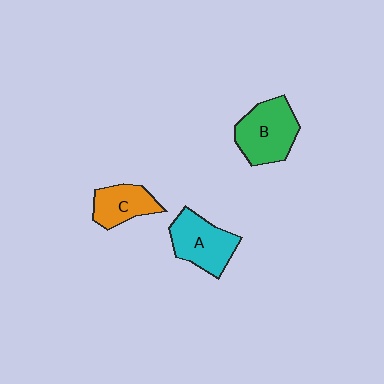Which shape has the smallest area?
Shape C (orange).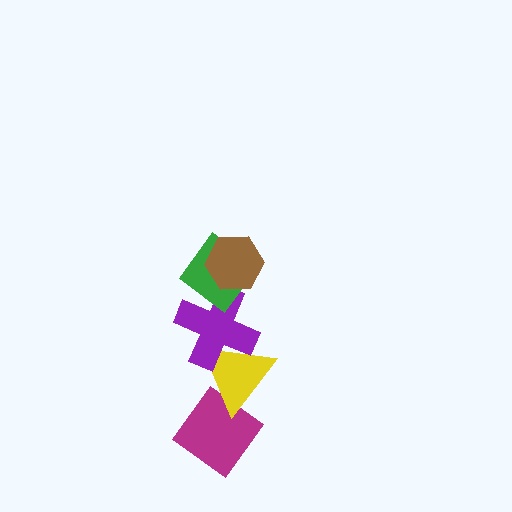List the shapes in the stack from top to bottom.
From top to bottom: the brown hexagon, the green diamond, the purple cross, the yellow triangle, the magenta diamond.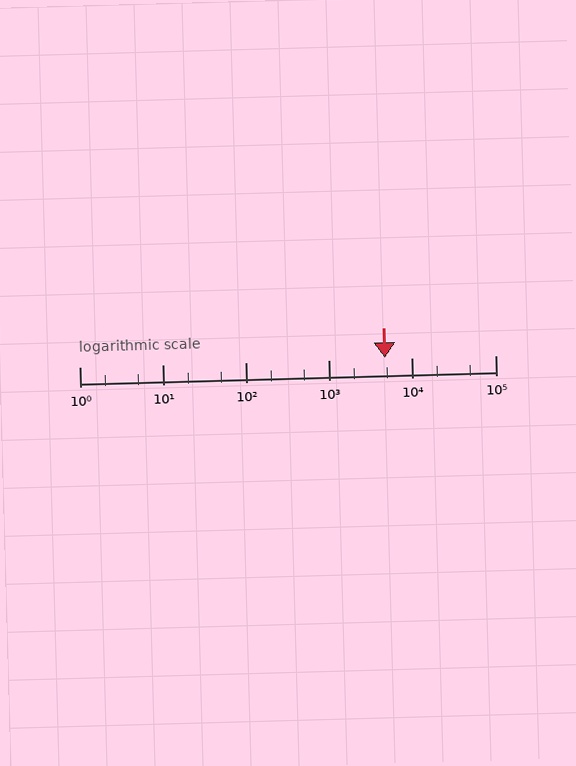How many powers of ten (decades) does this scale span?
The scale spans 5 decades, from 1 to 100000.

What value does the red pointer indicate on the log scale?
The pointer indicates approximately 4700.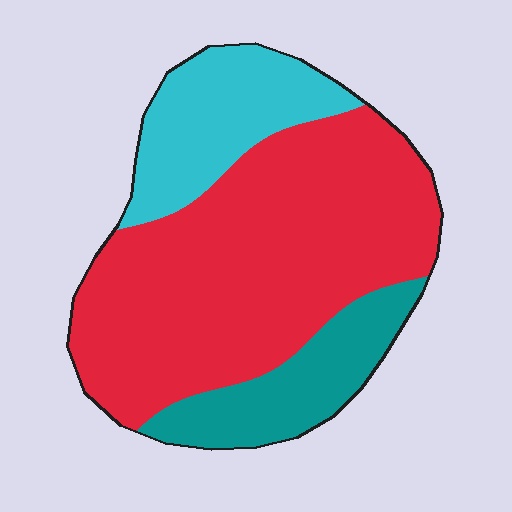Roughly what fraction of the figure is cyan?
Cyan takes up between a sixth and a third of the figure.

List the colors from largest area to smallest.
From largest to smallest: red, cyan, teal.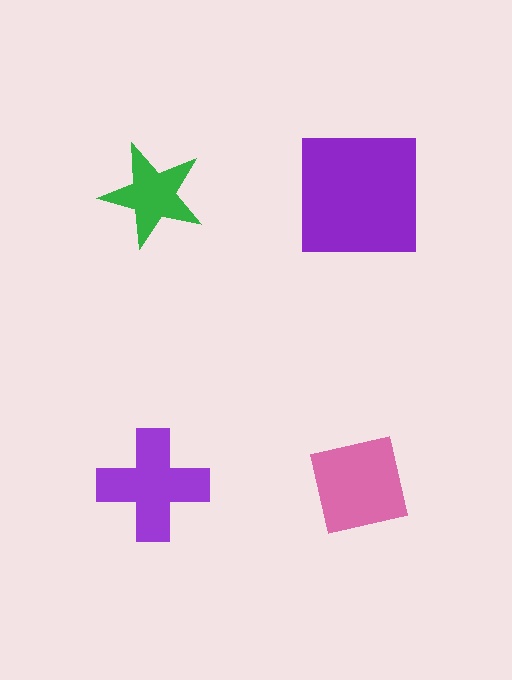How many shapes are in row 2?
2 shapes.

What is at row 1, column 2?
A purple square.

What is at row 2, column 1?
A purple cross.